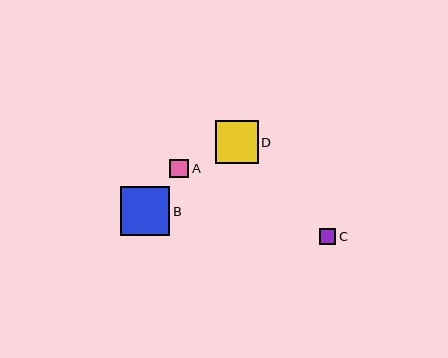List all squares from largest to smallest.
From largest to smallest: B, D, A, C.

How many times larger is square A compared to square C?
Square A is approximately 1.2 times the size of square C.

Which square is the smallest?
Square C is the smallest with a size of approximately 16 pixels.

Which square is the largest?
Square B is the largest with a size of approximately 49 pixels.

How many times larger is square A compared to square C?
Square A is approximately 1.2 times the size of square C.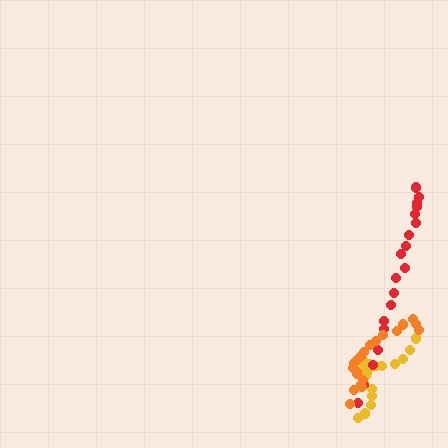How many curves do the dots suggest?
There are 3 distinct paths.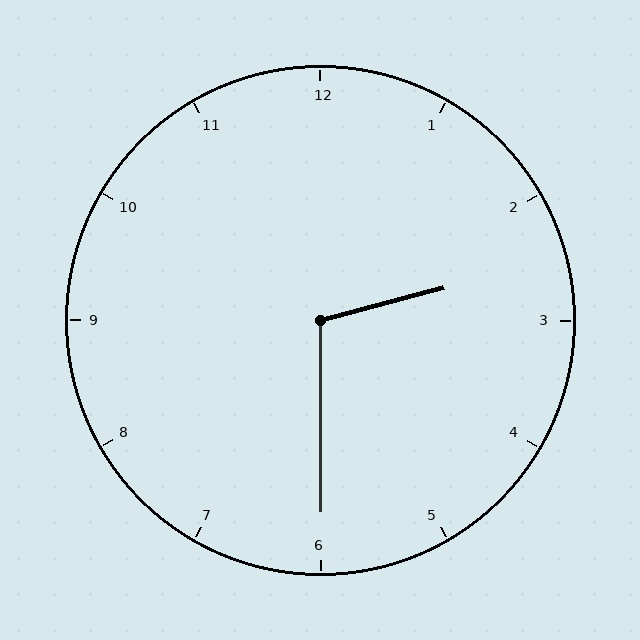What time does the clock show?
2:30.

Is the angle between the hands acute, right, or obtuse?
It is obtuse.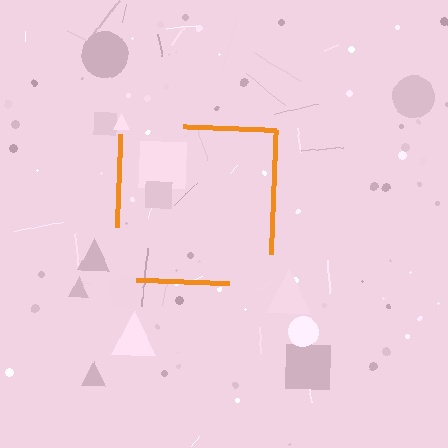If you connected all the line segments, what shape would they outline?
They would outline a square.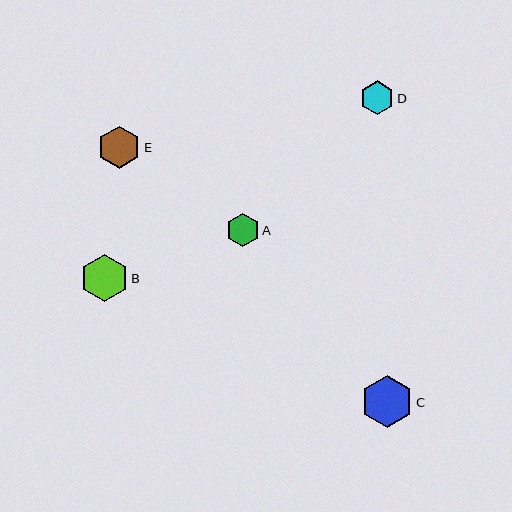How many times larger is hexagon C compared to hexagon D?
Hexagon C is approximately 1.5 times the size of hexagon D.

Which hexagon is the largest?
Hexagon C is the largest with a size of approximately 52 pixels.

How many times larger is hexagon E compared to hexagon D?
Hexagon E is approximately 1.3 times the size of hexagon D.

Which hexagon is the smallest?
Hexagon A is the smallest with a size of approximately 33 pixels.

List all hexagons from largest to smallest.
From largest to smallest: C, B, E, D, A.